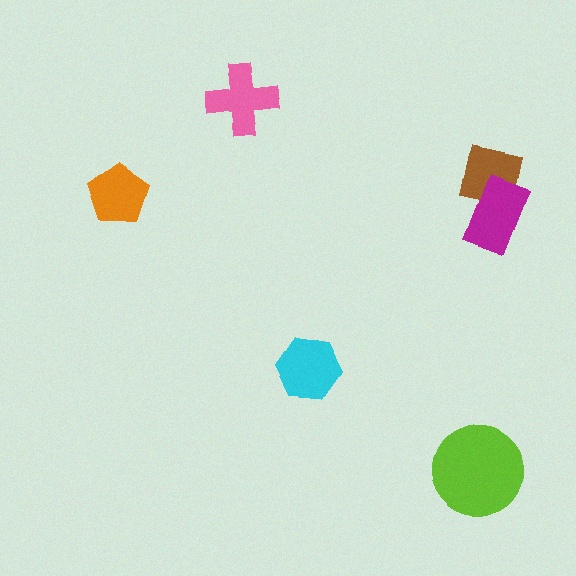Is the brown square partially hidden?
Yes, it is partially covered by another shape.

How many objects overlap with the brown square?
1 object overlaps with the brown square.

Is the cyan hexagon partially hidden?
No, no other shape covers it.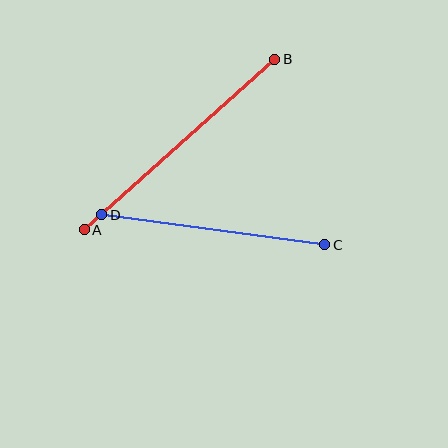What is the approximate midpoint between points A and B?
The midpoint is at approximately (179, 145) pixels.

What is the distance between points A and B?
The distance is approximately 256 pixels.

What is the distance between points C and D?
The distance is approximately 225 pixels.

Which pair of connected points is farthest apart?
Points A and B are farthest apart.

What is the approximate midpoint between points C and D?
The midpoint is at approximately (213, 230) pixels.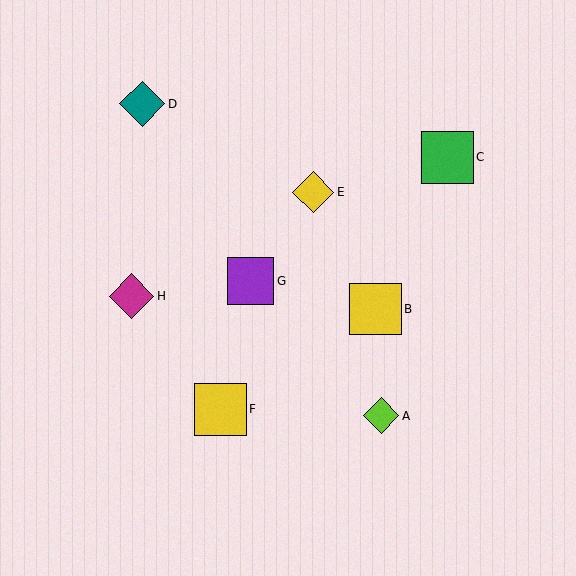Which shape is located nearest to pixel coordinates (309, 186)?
The yellow diamond (labeled E) at (313, 192) is nearest to that location.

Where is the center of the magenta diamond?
The center of the magenta diamond is at (131, 296).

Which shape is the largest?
The green square (labeled C) is the largest.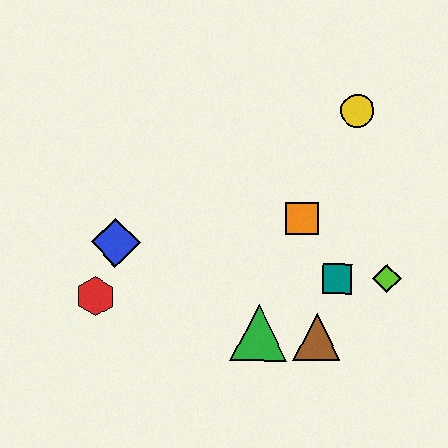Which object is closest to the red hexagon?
The blue diamond is closest to the red hexagon.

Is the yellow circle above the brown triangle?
Yes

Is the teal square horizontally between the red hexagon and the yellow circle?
Yes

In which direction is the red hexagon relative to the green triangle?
The red hexagon is to the left of the green triangle.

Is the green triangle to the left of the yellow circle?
Yes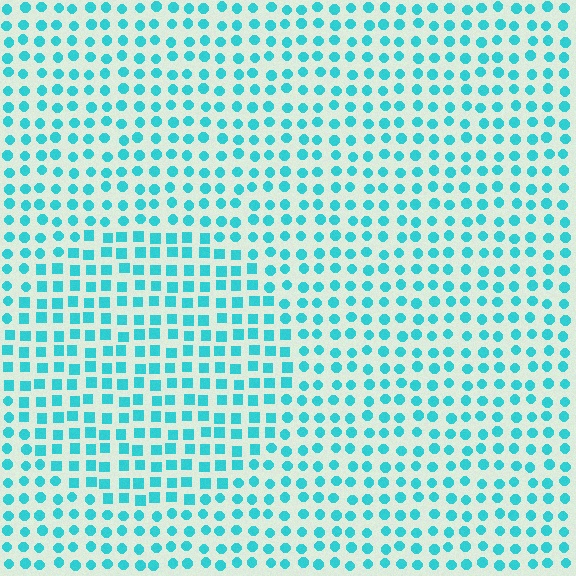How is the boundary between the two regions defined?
The boundary is defined by a change in element shape: squares inside vs. circles outside. All elements share the same color and spacing.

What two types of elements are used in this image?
The image uses squares inside the circle region and circles outside it.